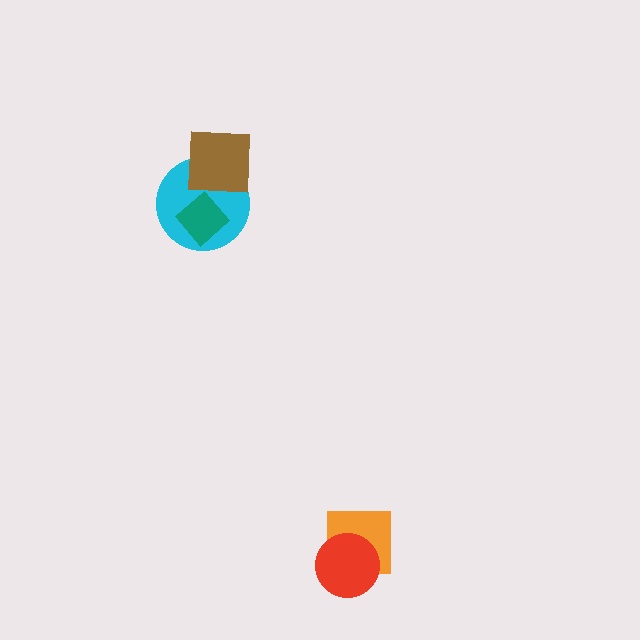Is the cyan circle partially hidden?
Yes, it is partially covered by another shape.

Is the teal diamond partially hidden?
Yes, it is partially covered by another shape.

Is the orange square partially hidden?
Yes, it is partially covered by another shape.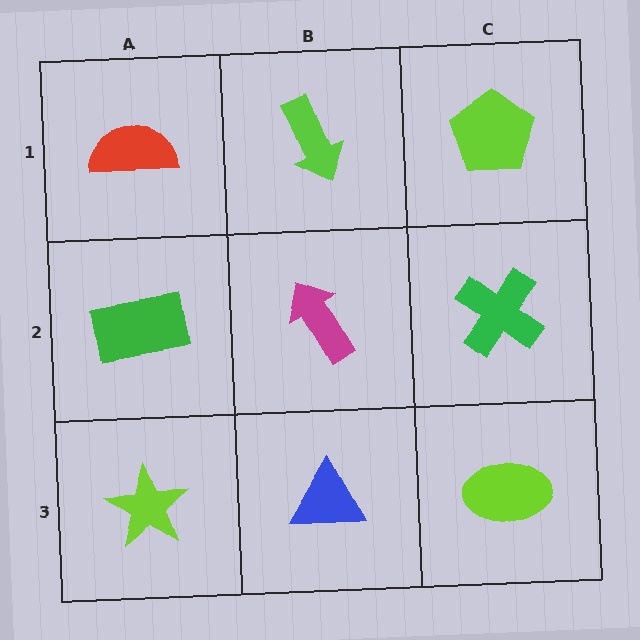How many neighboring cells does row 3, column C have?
2.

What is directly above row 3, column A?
A green rectangle.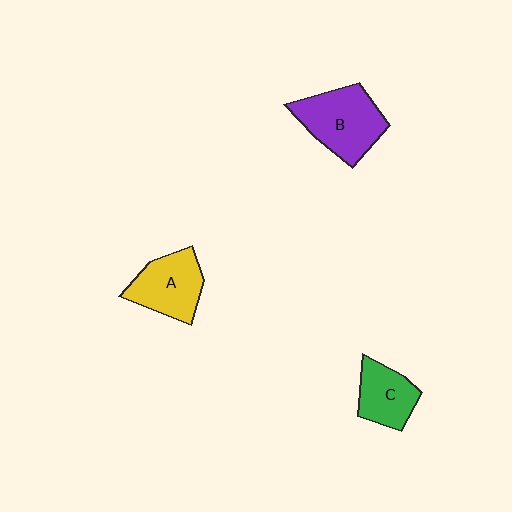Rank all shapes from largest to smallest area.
From largest to smallest: B (purple), A (yellow), C (green).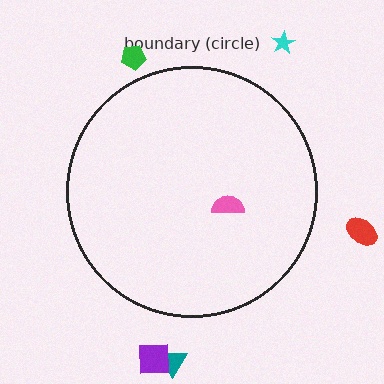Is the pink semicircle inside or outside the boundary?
Inside.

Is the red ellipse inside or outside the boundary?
Outside.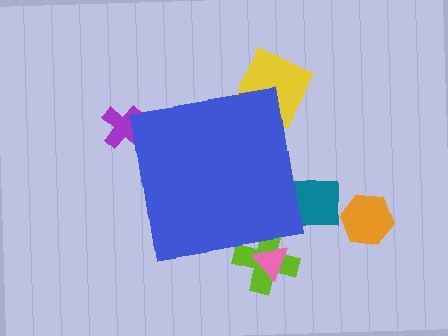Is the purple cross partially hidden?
Yes, the purple cross is partially hidden behind the blue square.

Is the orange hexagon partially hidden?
No, the orange hexagon is fully visible.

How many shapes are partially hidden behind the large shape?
5 shapes are partially hidden.